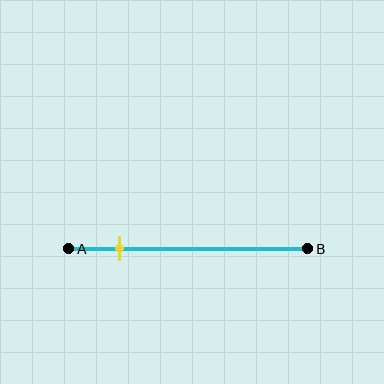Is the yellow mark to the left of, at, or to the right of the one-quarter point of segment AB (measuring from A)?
The yellow mark is to the left of the one-quarter point of segment AB.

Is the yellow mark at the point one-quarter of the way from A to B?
No, the mark is at about 20% from A, not at the 25% one-quarter point.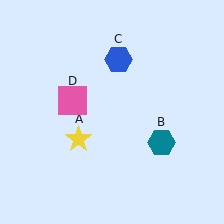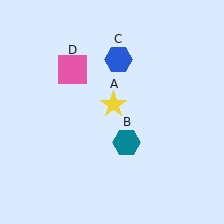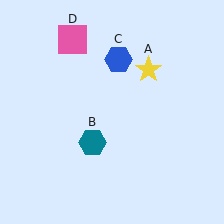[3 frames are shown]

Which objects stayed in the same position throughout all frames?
Blue hexagon (object C) remained stationary.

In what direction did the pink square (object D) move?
The pink square (object D) moved up.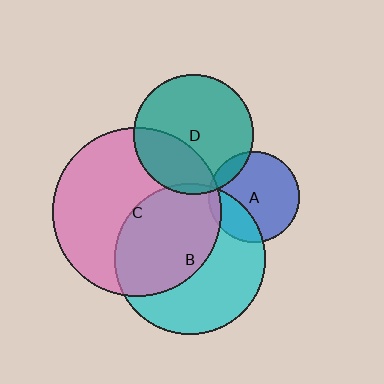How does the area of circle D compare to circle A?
Approximately 1.7 times.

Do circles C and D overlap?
Yes.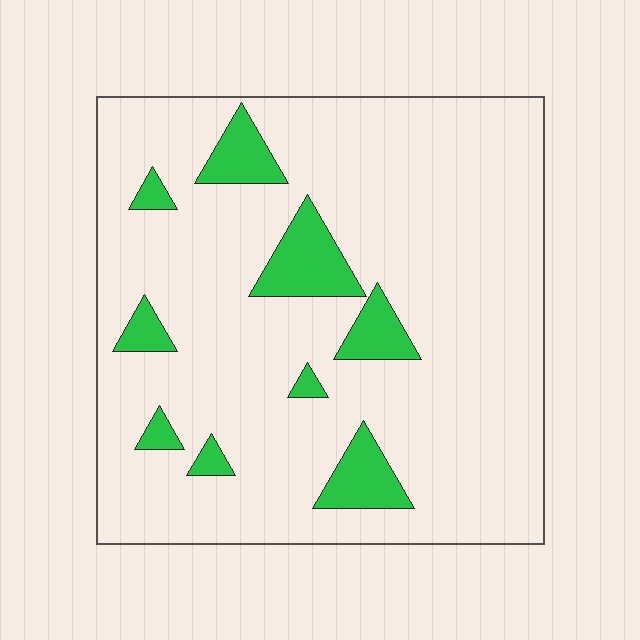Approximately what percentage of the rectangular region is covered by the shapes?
Approximately 10%.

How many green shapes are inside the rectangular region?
9.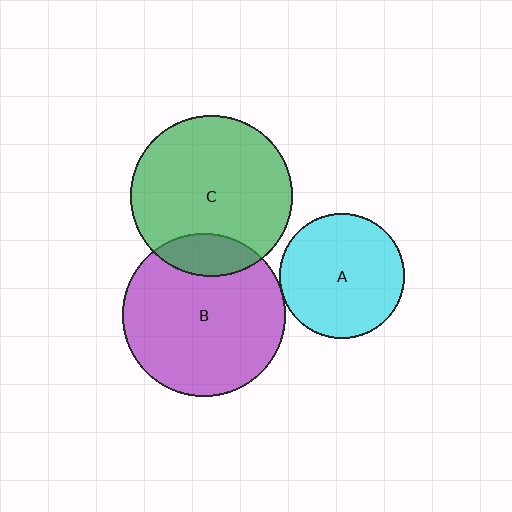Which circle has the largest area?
Circle B (purple).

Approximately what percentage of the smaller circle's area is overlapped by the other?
Approximately 15%.